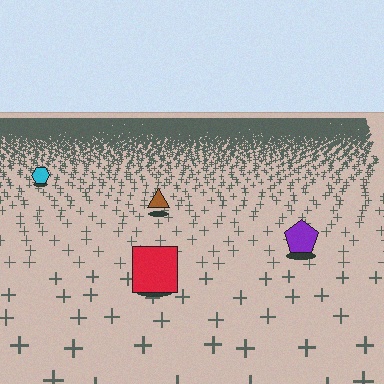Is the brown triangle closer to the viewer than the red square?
No. The red square is closer — you can tell from the texture gradient: the ground texture is coarser near it.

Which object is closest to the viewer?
The red square is closest. The texture marks near it are larger and more spread out.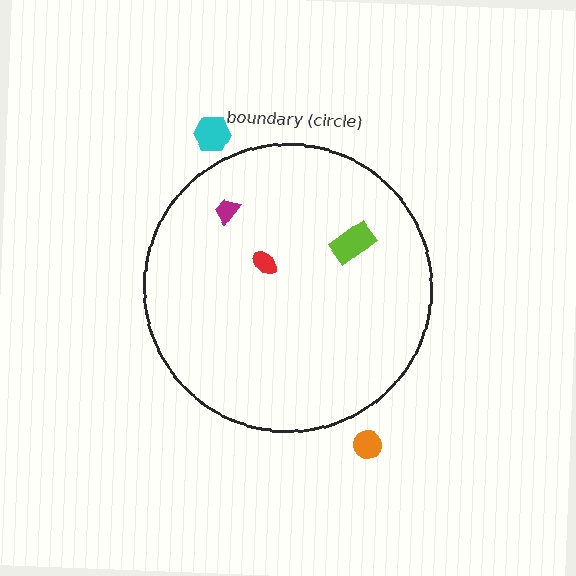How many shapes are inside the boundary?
3 inside, 2 outside.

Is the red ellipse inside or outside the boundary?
Inside.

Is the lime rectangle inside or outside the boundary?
Inside.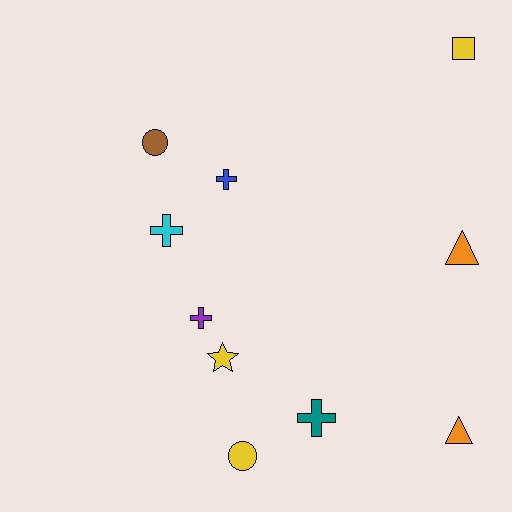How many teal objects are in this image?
There is 1 teal object.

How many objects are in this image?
There are 10 objects.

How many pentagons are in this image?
There are no pentagons.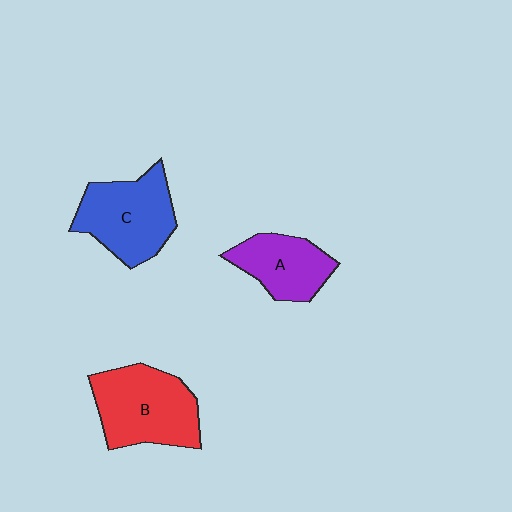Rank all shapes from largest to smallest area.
From largest to smallest: B (red), C (blue), A (purple).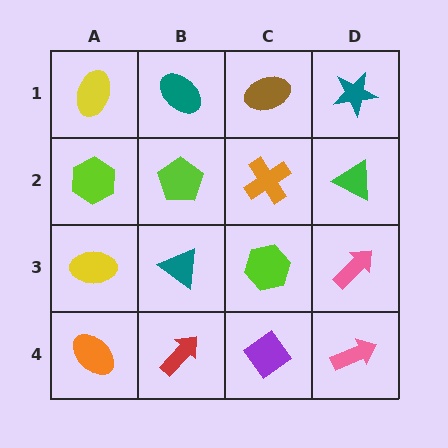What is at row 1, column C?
A brown ellipse.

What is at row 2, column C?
An orange cross.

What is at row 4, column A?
An orange ellipse.